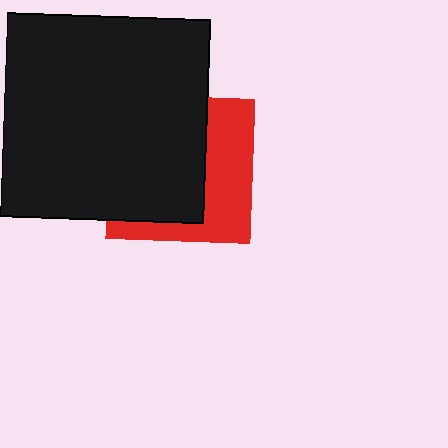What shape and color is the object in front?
The object in front is a black square.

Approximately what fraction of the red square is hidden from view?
Roughly 59% of the red square is hidden behind the black square.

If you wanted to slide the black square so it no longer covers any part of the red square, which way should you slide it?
Slide it left — that is the most direct way to separate the two shapes.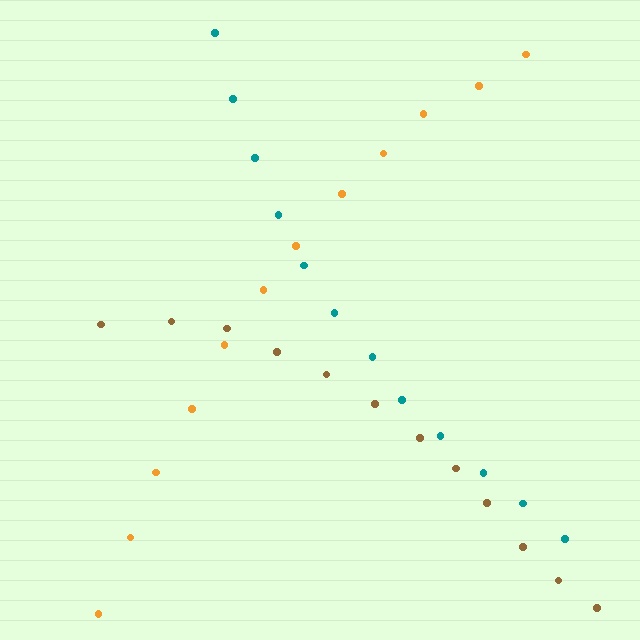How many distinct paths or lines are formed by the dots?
There are 3 distinct paths.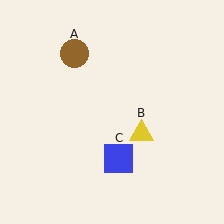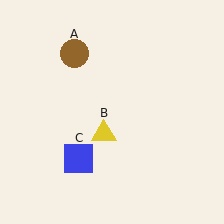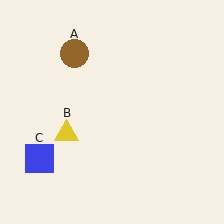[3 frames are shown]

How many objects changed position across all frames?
2 objects changed position: yellow triangle (object B), blue square (object C).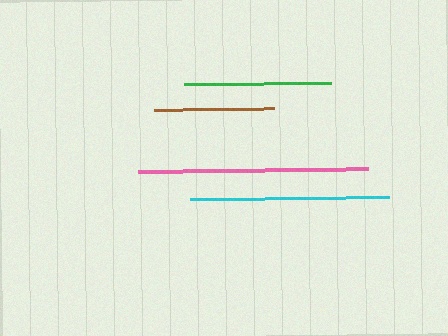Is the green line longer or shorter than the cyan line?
The cyan line is longer than the green line.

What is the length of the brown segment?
The brown segment is approximately 120 pixels long.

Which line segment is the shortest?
The brown line is the shortest at approximately 120 pixels.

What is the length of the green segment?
The green segment is approximately 148 pixels long.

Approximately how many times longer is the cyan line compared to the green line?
The cyan line is approximately 1.3 times the length of the green line.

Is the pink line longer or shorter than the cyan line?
The pink line is longer than the cyan line.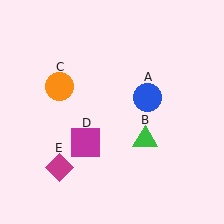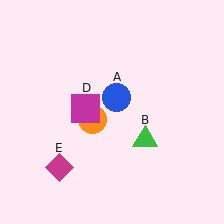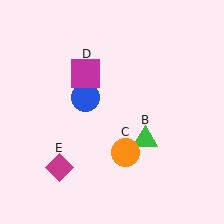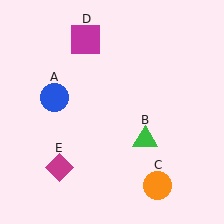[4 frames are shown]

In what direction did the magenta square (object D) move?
The magenta square (object D) moved up.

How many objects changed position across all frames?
3 objects changed position: blue circle (object A), orange circle (object C), magenta square (object D).